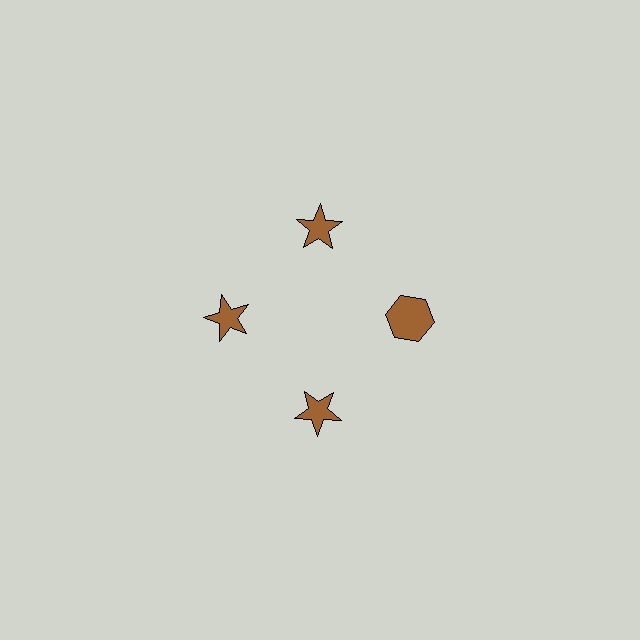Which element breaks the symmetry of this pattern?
The brown hexagon at roughly the 3 o'clock position breaks the symmetry. All other shapes are brown stars.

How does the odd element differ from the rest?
It has a different shape: hexagon instead of star.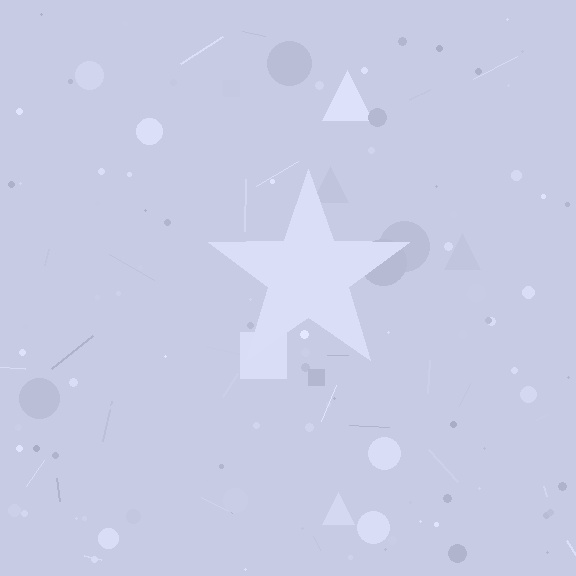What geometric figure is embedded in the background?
A star is embedded in the background.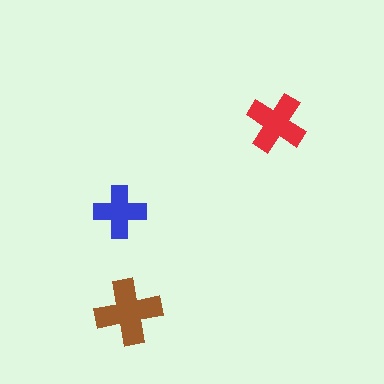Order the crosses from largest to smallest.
the brown one, the red one, the blue one.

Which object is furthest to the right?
The red cross is rightmost.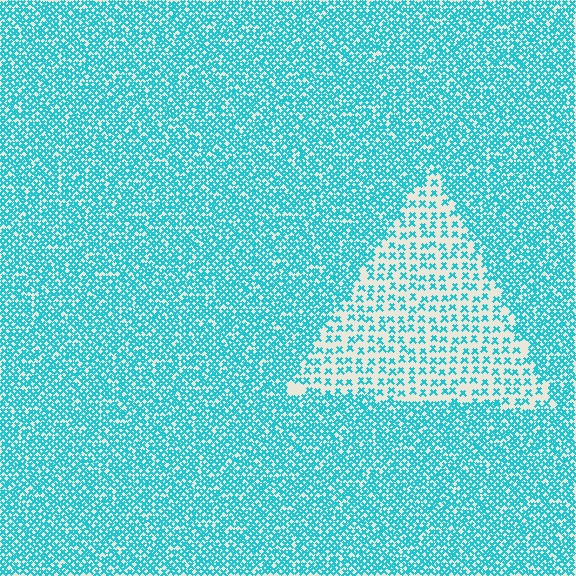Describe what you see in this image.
The image contains small cyan elements arranged at two different densities. A triangle-shaped region is visible where the elements are less densely packed than the surrounding area.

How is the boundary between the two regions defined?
The boundary is defined by a change in element density (approximately 2.4x ratio). All elements are the same color, size, and shape.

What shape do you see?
I see a triangle.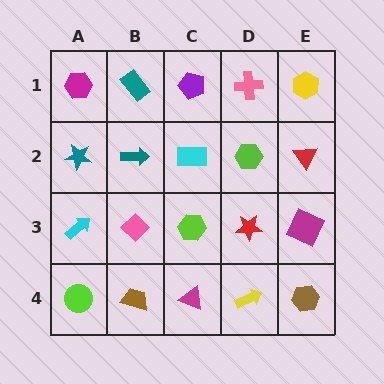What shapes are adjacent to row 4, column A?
A cyan arrow (row 3, column A), a brown trapezoid (row 4, column B).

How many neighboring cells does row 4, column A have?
2.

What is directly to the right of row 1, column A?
A teal rectangle.